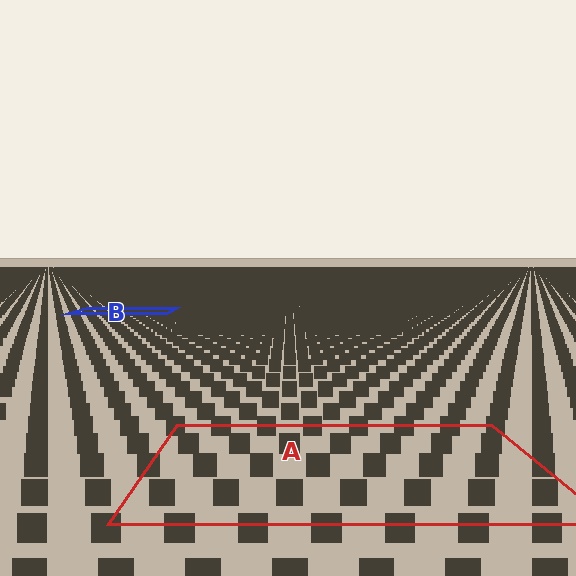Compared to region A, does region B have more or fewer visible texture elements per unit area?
Region B has more texture elements per unit area — they are packed more densely because it is farther away.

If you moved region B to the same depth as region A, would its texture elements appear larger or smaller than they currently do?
They would appear larger. At a closer depth, the same texture elements are projected at a bigger on-screen size.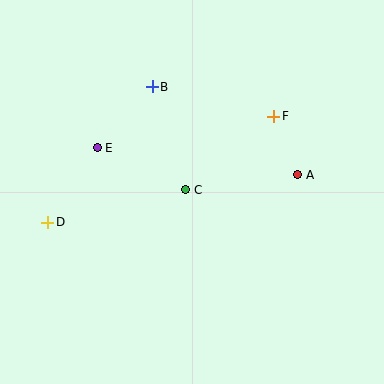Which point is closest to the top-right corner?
Point F is closest to the top-right corner.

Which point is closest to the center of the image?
Point C at (186, 190) is closest to the center.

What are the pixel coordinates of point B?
Point B is at (152, 87).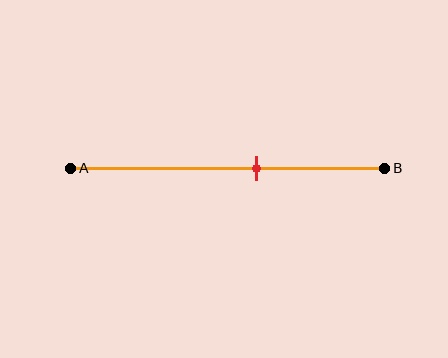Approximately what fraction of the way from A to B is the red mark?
The red mark is approximately 60% of the way from A to B.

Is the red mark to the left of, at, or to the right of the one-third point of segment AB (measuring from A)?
The red mark is to the right of the one-third point of segment AB.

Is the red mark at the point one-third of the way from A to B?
No, the mark is at about 60% from A, not at the 33% one-third point.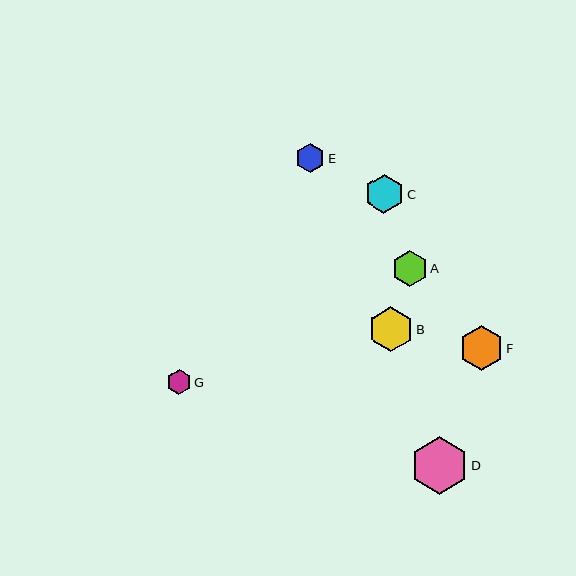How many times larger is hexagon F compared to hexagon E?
Hexagon F is approximately 1.5 times the size of hexagon E.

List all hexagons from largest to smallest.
From largest to smallest: D, B, F, C, A, E, G.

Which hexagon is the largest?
Hexagon D is the largest with a size of approximately 57 pixels.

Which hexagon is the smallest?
Hexagon G is the smallest with a size of approximately 24 pixels.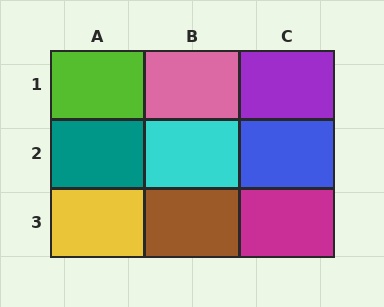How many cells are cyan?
1 cell is cyan.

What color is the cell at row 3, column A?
Yellow.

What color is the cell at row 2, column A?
Teal.